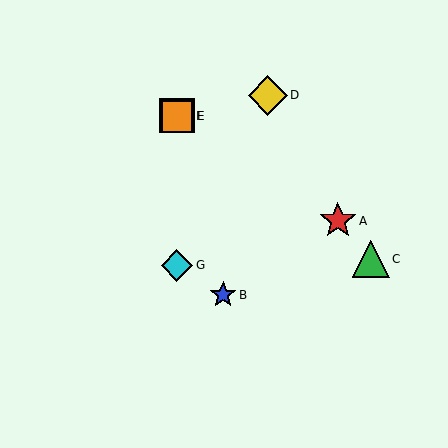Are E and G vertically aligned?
Yes, both are at x≈177.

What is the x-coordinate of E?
Object E is at x≈177.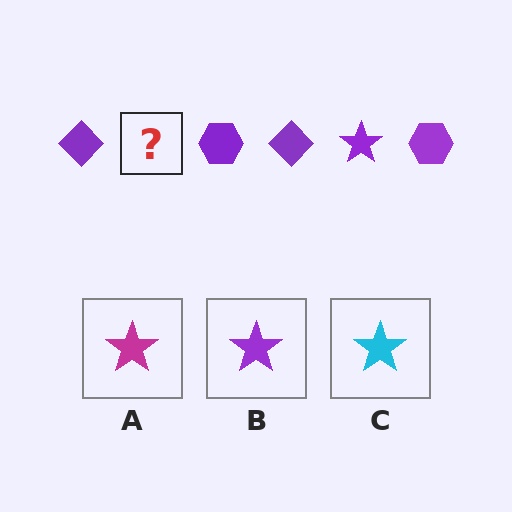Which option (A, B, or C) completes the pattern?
B.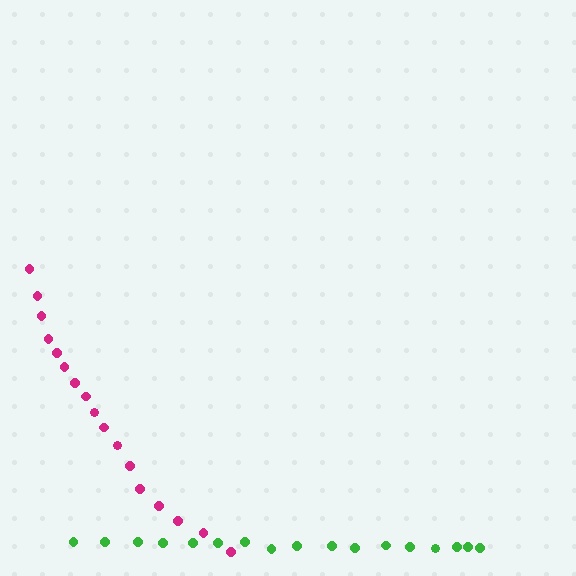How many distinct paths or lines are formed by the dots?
There are 2 distinct paths.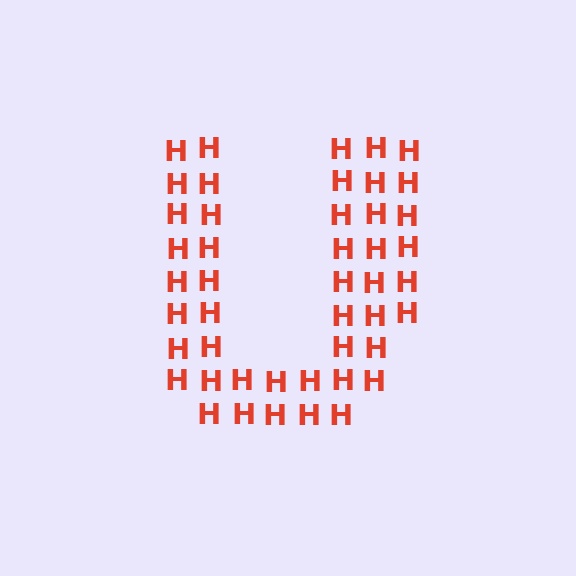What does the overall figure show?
The overall figure shows the letter U.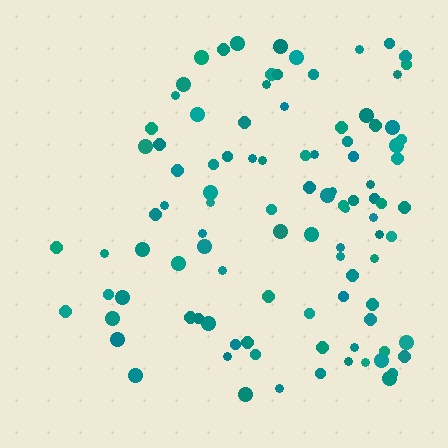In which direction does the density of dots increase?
From left to right, with the right side densest.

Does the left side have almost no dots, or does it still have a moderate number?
Still a moderate number, just noticeably fewer than the right.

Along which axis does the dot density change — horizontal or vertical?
Horizontal.